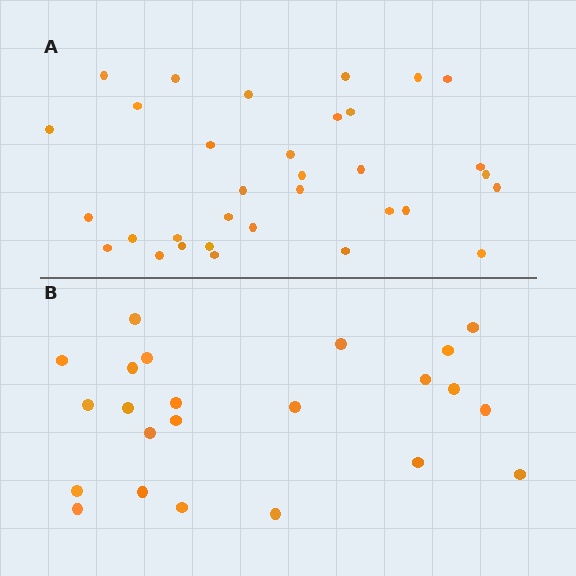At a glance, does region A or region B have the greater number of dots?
Region A (the top region) has more dots.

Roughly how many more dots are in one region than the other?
Region A has roughly 10 or so more dots than region B.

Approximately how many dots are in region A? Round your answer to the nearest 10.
About 30 dots. (The exact count is 33, which rounds to 30.)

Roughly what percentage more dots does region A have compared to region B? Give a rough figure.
About 45% more.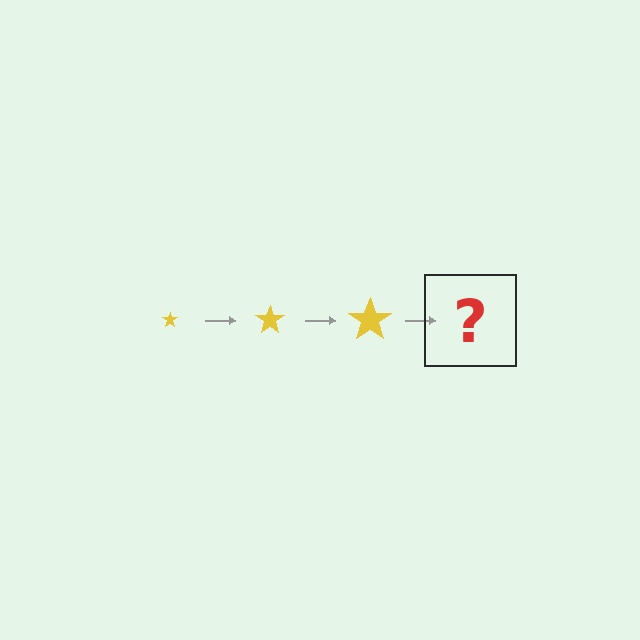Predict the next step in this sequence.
The next step is a yellow star, larger than the previous one.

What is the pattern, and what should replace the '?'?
The pattern is that the star gets progressively larger each step. The '?' should be a yellow star, larger than the previous one.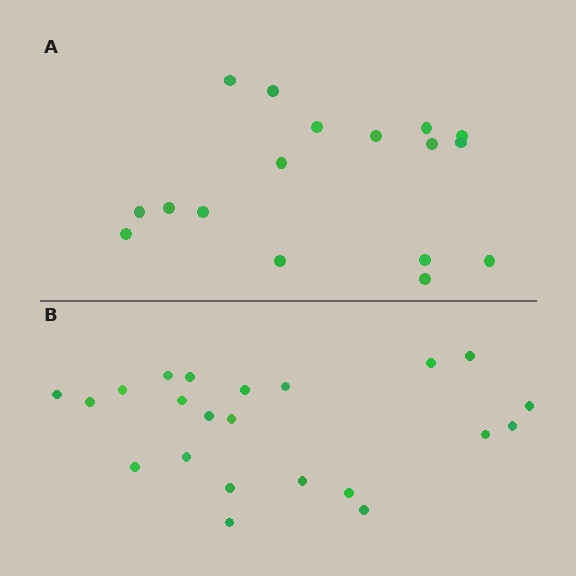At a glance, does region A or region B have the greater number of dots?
Region B (the bottom region) has more dots.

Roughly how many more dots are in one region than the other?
Region B has about 5 more dots than region A.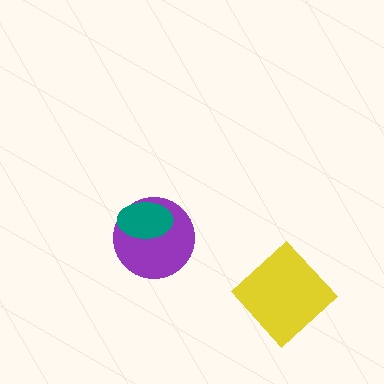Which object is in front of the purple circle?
The teal ellipse is in front of the purple circle.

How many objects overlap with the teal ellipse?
1 object overlaps with the teal ellipse.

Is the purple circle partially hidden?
Yes, it is partially covered by another shape.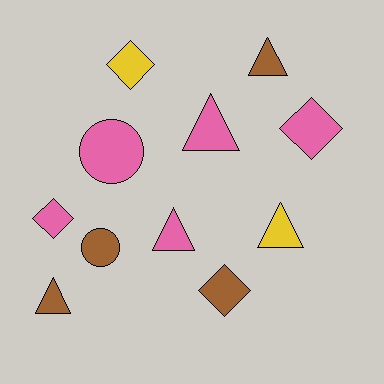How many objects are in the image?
There are 11 objects.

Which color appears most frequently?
Pink, with 5 objects.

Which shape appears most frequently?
Triangle, with 5 objects.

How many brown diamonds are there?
There is 1 brown diamond.